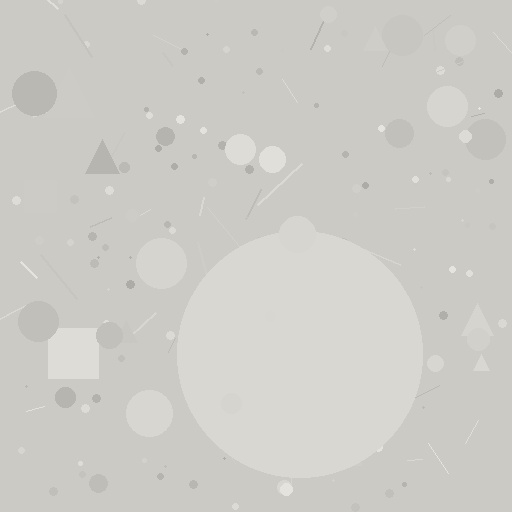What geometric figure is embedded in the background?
A circle is embedded in the background.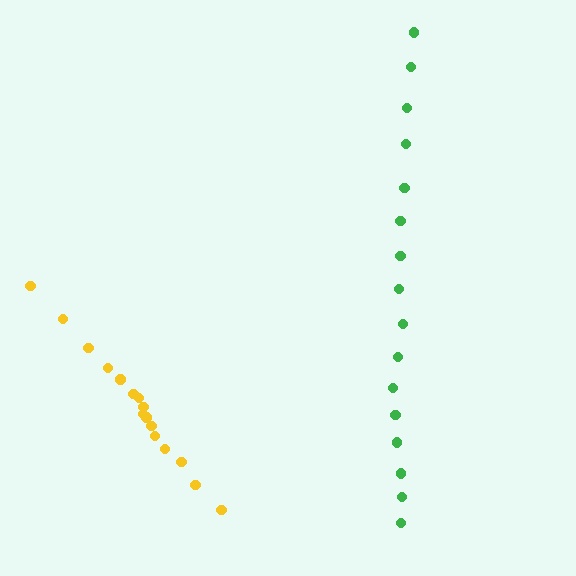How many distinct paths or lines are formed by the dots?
There are 2 distinct paths.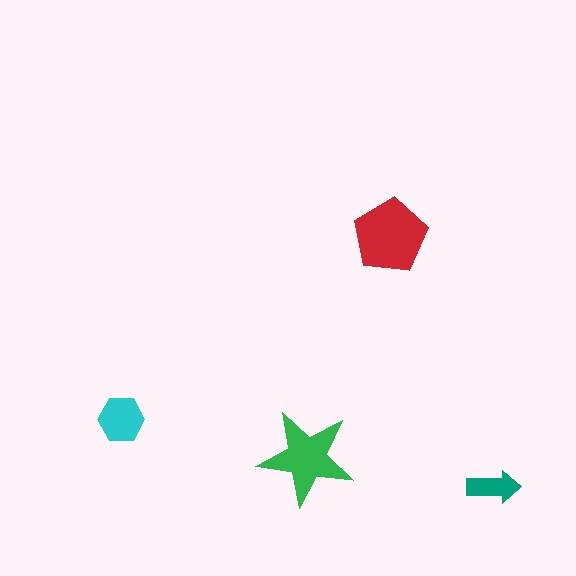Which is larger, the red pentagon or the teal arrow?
The red pentagon.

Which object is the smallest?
The teal arrow.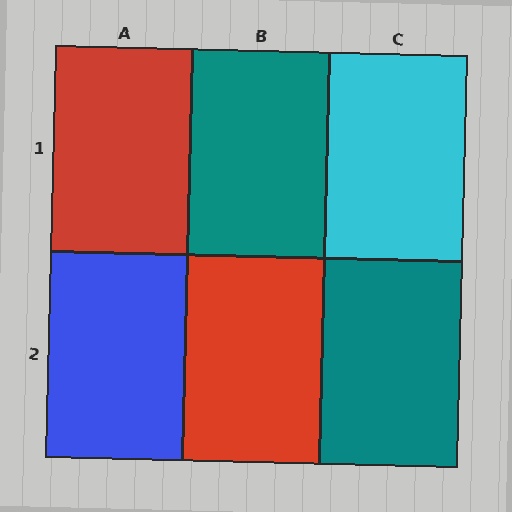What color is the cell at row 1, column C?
Cyan.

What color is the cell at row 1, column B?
Teal.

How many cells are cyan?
1 cell is cyan.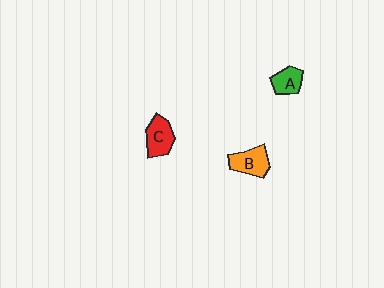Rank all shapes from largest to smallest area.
From largest to smallest: C (red), B (orange), A (green).